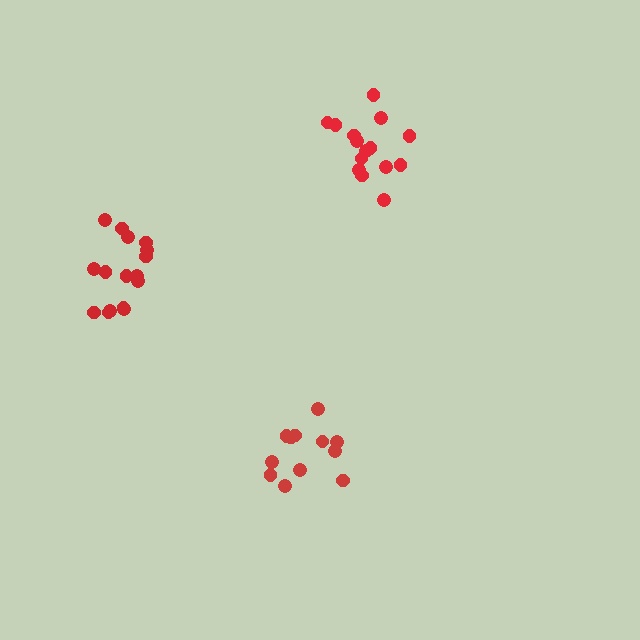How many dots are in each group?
Group 1: 15 dots, Group 2: 12 dots, Group 3: 16 dots (43 total).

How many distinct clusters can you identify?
There are 3 distinct clusters.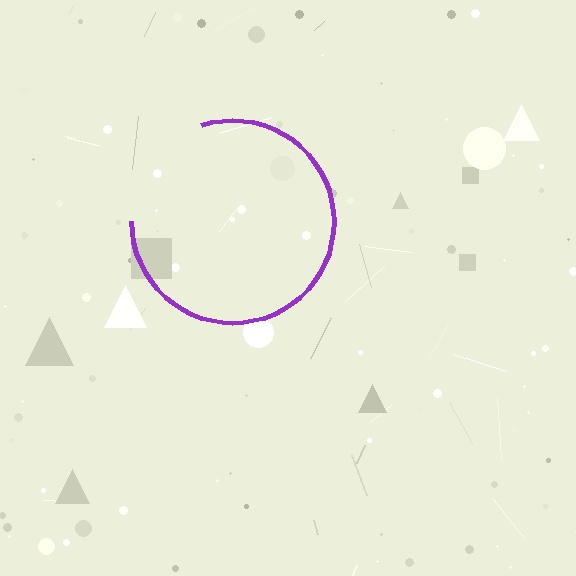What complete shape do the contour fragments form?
The contour fragments form a circle.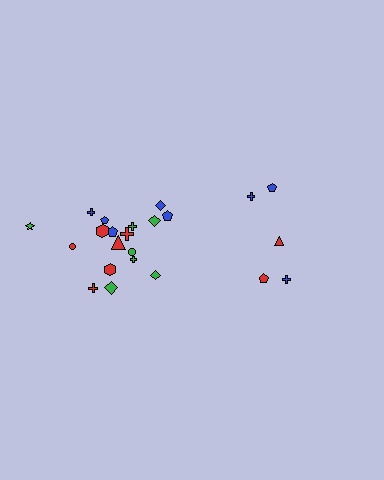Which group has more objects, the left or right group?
The left group.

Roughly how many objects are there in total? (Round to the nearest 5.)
Roughly 25 objects in total.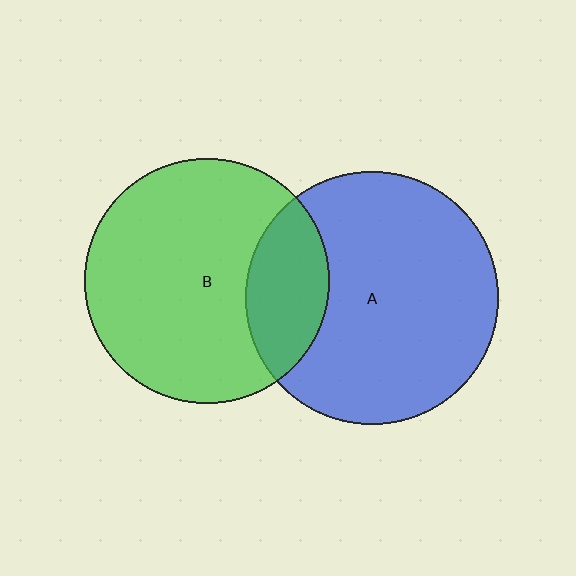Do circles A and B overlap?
Yes.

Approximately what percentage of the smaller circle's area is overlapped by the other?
Approximately 20%.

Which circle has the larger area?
Circle A (blue).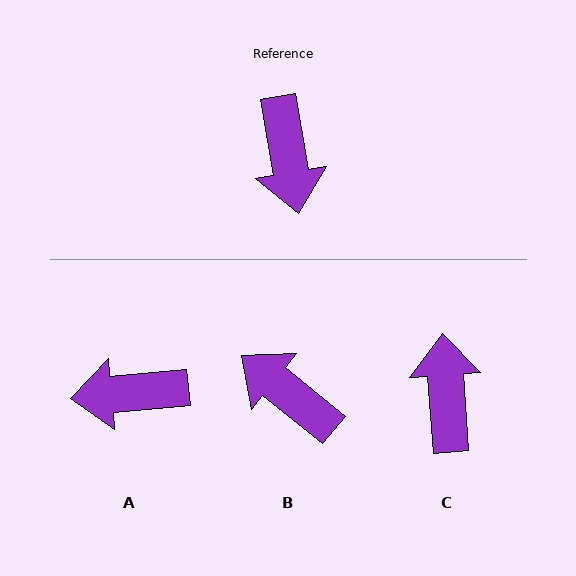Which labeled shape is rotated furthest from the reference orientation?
C, about 174 degrees away.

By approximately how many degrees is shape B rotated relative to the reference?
Approximately 139 degrees clockwise.